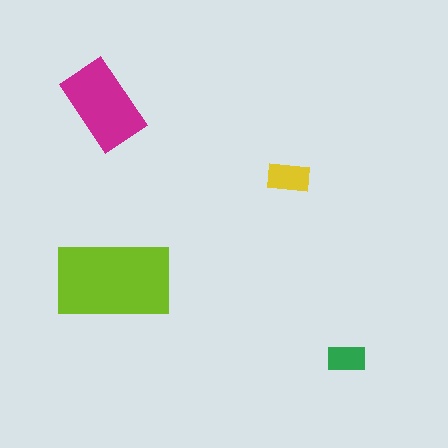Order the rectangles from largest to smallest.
the lime one, the magenta one, the yellow one, the green one.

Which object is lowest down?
The green rectangle is bottommost.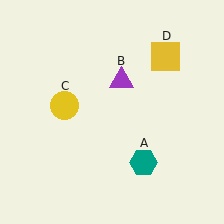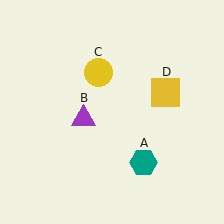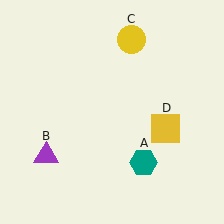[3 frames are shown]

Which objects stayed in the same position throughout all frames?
Teal hexagon (object A) remained stationary.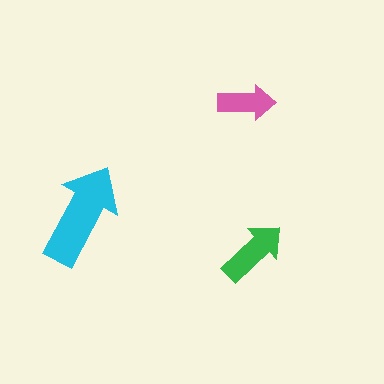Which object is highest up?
The pink arrow is topmost.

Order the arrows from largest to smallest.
the cyan one, the green one, the pink one.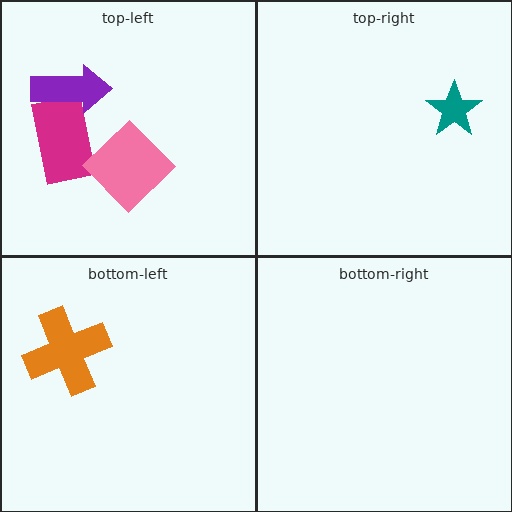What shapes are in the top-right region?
The teal star.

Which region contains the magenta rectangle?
The top-left region.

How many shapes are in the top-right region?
1.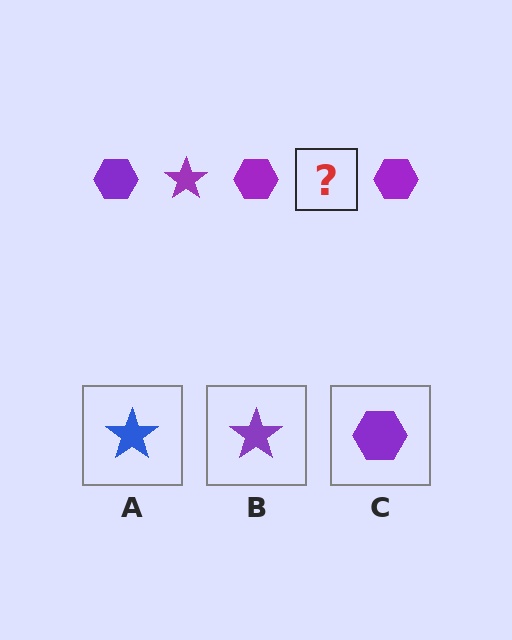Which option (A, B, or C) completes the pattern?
B.